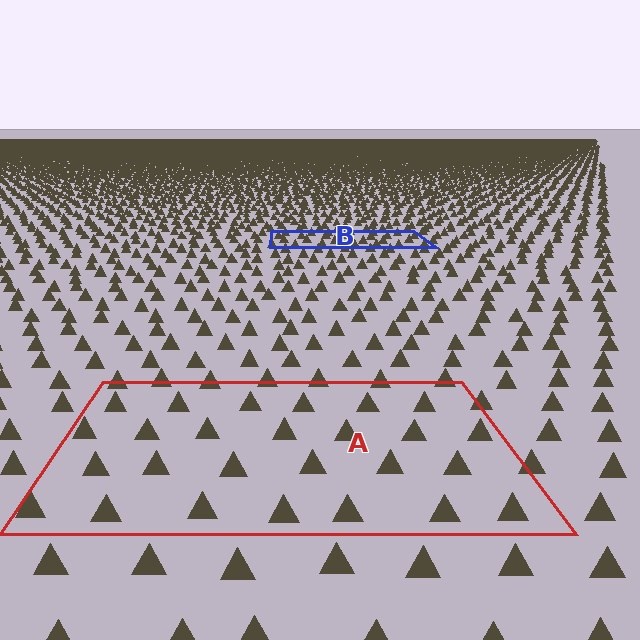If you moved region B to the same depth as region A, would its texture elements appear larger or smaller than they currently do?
They would appear larger. At a closer depth, the same texture elements are projected at a bigger on-screen size.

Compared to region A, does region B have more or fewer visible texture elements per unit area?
Region B has more texture elements per unit area — they are packed more densely because it is farther away.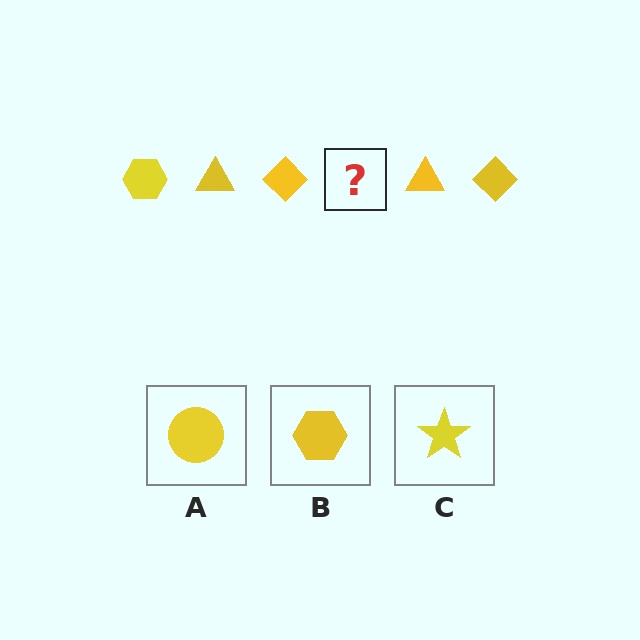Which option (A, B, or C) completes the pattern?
B.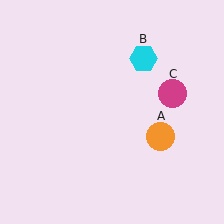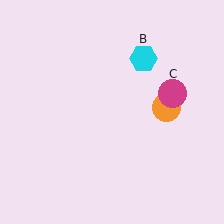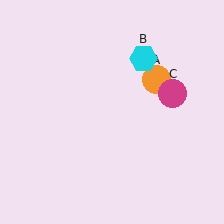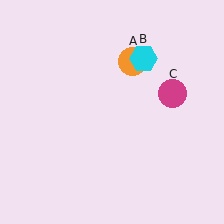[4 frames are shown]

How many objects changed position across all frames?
1 object changed position: orange circle (object A).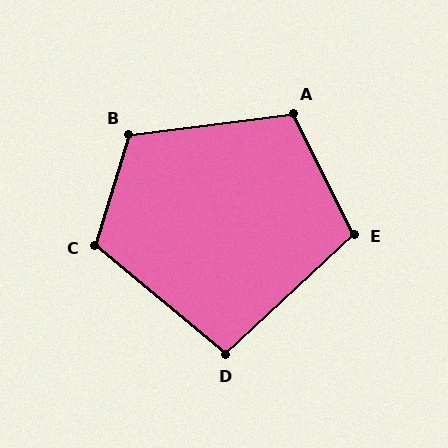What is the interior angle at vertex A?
Approximately 109 degrees (obtuse).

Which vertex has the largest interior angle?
B, at approximately 114 degrees.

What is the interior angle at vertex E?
Approximately 106 degrees (obtuse).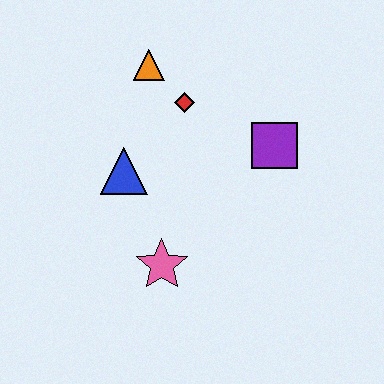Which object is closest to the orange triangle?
The red diamond is closest to the orange triangle.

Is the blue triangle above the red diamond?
No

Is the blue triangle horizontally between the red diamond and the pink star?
No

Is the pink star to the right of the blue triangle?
Yes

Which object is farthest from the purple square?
The pink star is farthest from the purple square.